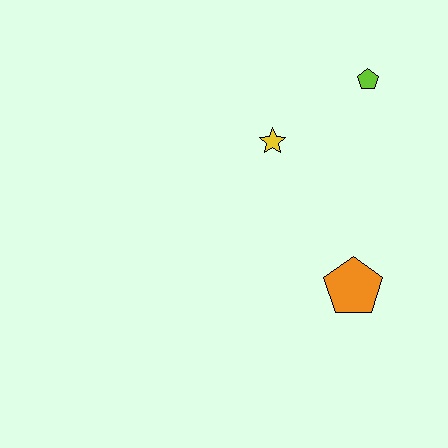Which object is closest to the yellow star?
The lime pentagon is closest to the yellow star.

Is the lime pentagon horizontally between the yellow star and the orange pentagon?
No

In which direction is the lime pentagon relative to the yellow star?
The lime pentagon is to the right of the yellow star.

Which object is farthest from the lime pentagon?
The orange pentagon is farthest from the lime pentagon.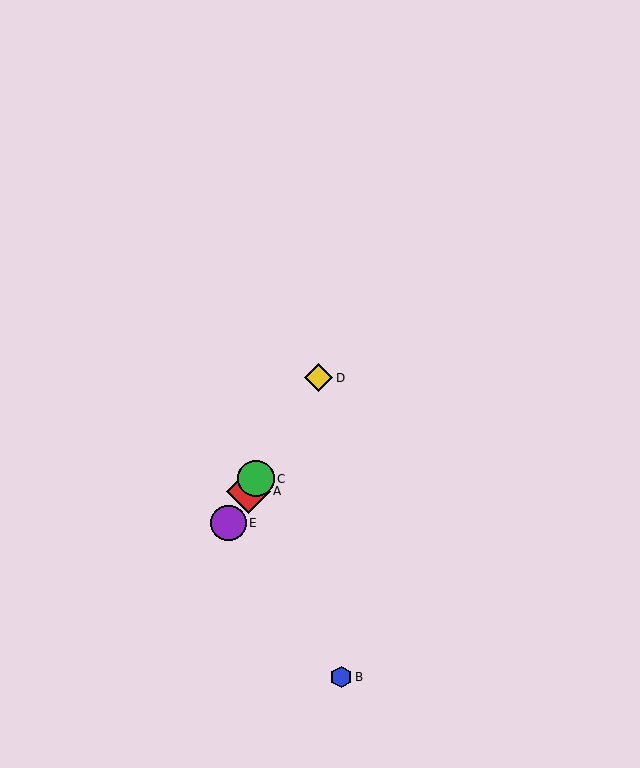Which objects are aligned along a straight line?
Objects A, C, D, E are aligned along a straight line.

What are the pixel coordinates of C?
Object C is at (256, 479).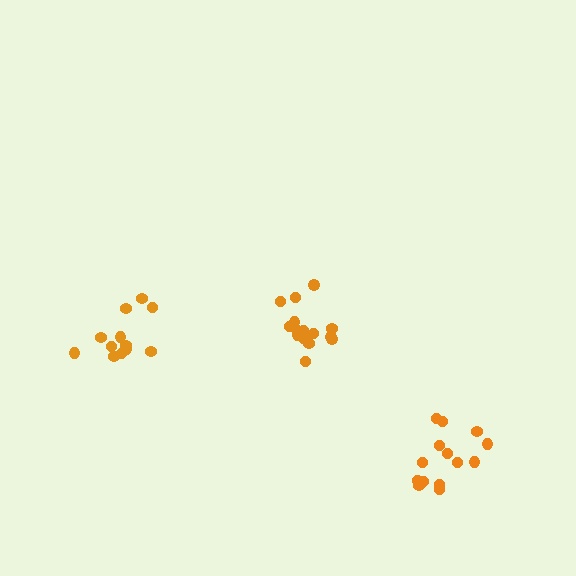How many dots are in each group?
Group 1: 14 dots, Group 2: 12 dots, Group 3: 17 dots (43 total).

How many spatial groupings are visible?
There are 3 spatial groupings.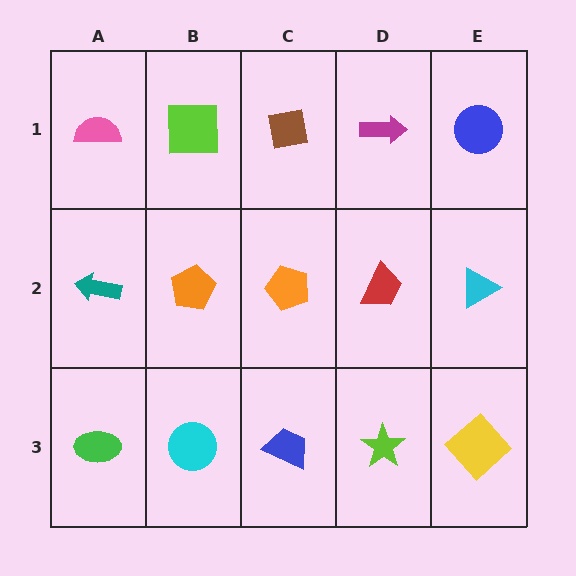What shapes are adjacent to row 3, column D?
A red trapezoid (row 2, column D), a blue trapezoid (row 3, column C), a yellow diamond (row 3, column E).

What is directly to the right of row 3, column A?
A cyan circle.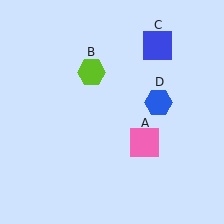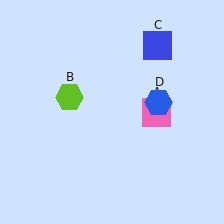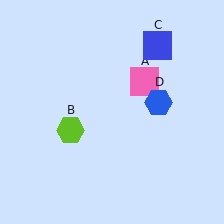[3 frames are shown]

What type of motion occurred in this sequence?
The pink square (object A), lime hexagon (object B) rotated counterclockwise around the center of the scene.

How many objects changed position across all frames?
2 objects changed position: pink square (object A), lime hexagon (object B).